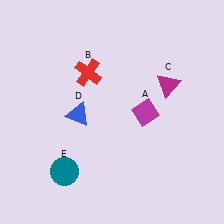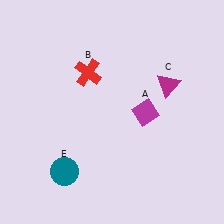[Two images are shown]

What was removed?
The blue triangle (D) was removed in Image 2.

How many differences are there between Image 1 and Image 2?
There is 1 difference between the two images.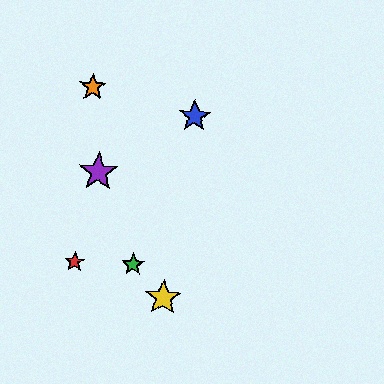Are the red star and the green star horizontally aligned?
Yes, both are at y≈262.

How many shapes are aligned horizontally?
2 shapes (the red star, the green star) are aligned horizontally.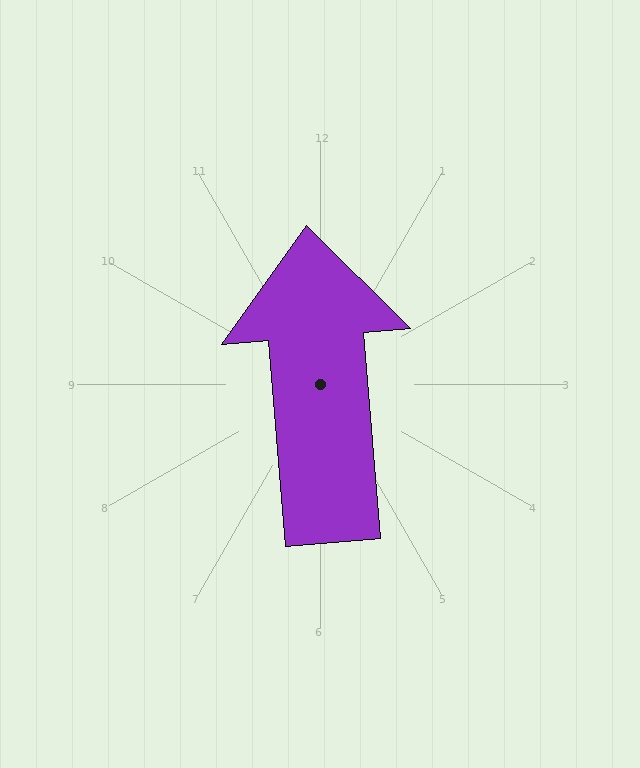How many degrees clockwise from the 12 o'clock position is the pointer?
Approximately 355 degrees.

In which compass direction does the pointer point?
North.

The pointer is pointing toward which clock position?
Roughly 12 o'clock.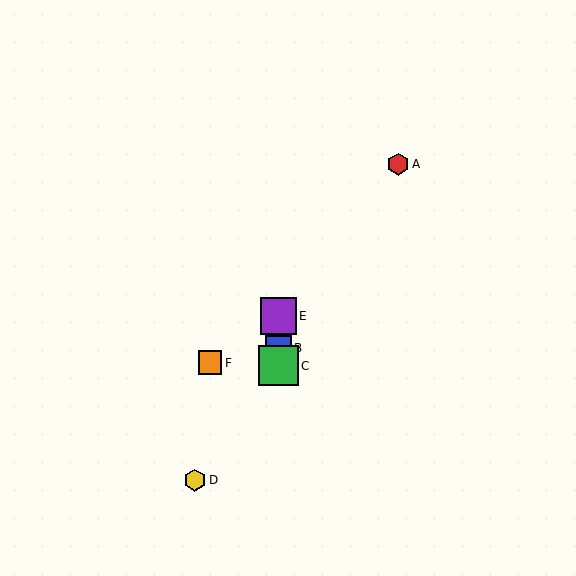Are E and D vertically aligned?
No, E is at x≈278 and D is at x≈195.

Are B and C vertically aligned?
Yes, both are at x≈278.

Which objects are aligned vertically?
Objects B, C, E are aligned vertically.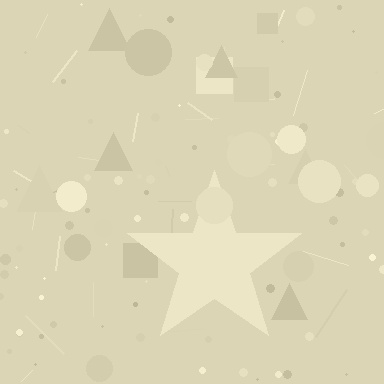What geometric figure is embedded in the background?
A star is embedded in the background.